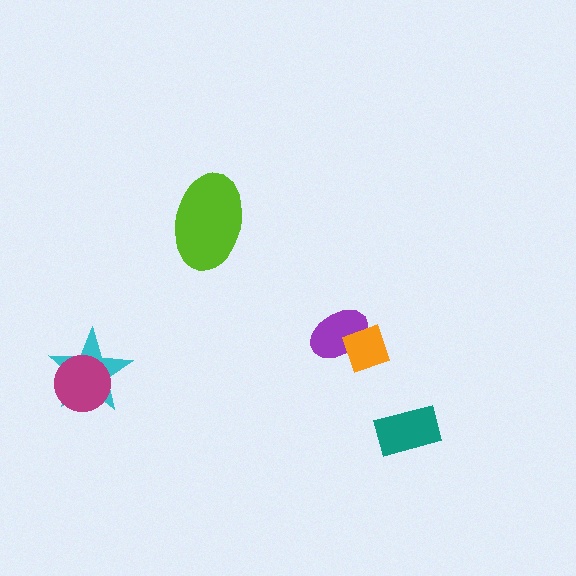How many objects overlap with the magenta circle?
1 object overlaps with the magenta circle.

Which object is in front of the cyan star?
The magenta circle is in front of the cyan star.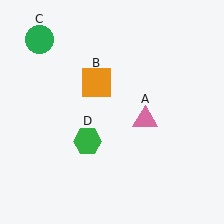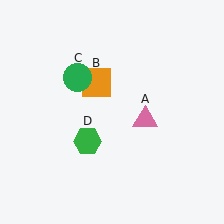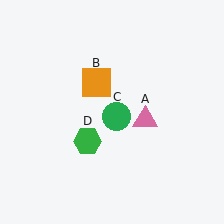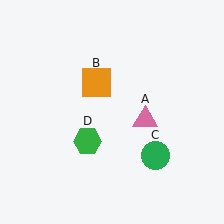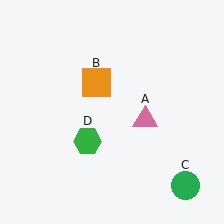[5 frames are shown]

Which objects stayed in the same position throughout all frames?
Pink triangle (object A) and orange square (object B) and green hexagon (object D) remained stationary.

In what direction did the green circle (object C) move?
The green circle (object C) moved down and to the right.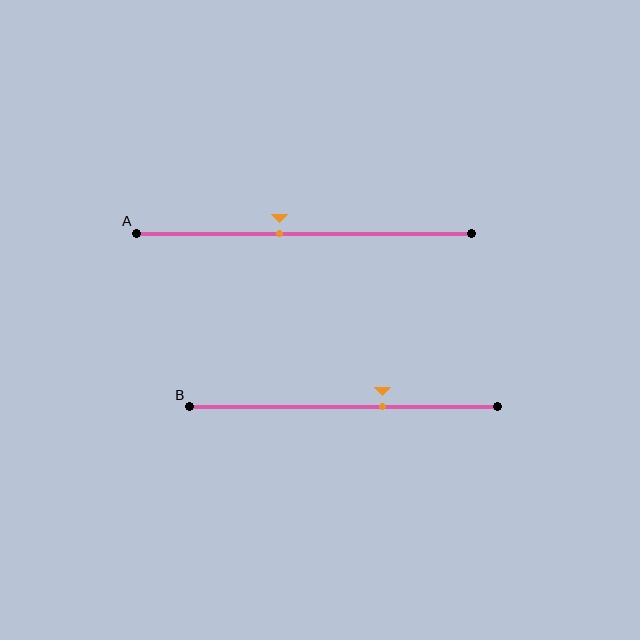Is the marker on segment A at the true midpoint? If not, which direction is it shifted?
No, the marker on segment A is shifted to the left by about 7% of the segment length.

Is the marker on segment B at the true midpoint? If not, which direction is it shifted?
No, the marker on segment B is shifted to the right by about 13% of the segment length.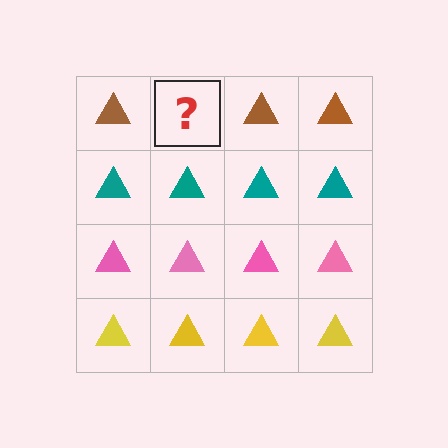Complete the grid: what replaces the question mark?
The question mark should be replaced with a brown triangle.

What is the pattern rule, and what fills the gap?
The rule is that each row has a consistent color. The gap should be filled with a brown triangle.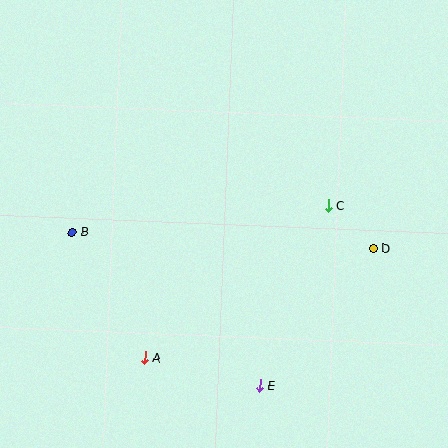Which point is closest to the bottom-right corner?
Point E is closest to the bottom-right corner.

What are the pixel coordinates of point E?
Point E is at (260, 385).